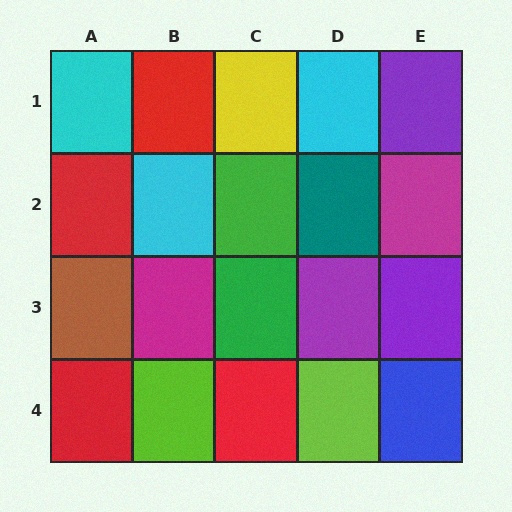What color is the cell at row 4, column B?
Lime.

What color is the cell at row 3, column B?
Magenta.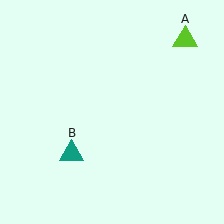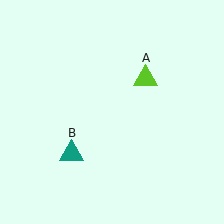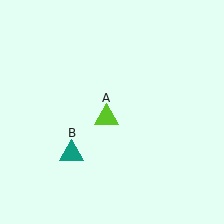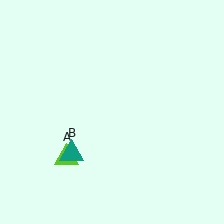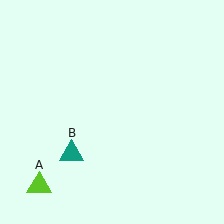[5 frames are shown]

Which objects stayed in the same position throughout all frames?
Teal triangle (object B) remained stationary.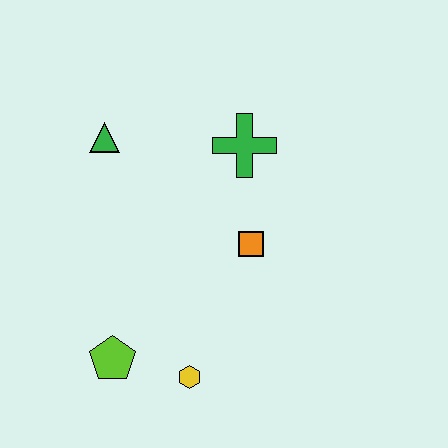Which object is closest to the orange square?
The green cross is closest to the orange square.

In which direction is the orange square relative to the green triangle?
The orange square is to the right of the green triangle.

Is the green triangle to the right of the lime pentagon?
No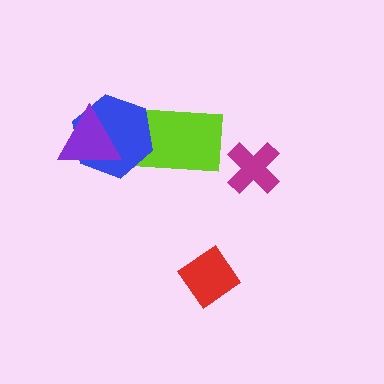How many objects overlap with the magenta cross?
0 objects overlap with the magenta cross.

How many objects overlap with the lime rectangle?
1 object overlaps with the lime rectangle.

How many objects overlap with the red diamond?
0 objects overlap with the red diamond.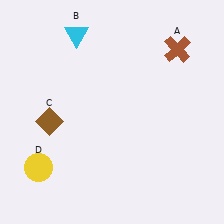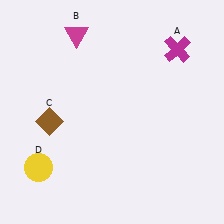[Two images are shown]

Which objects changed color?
A changed from brown to magenta. B changed from cyan to magenta.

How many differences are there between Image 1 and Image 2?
There are 2 differences between the two images.